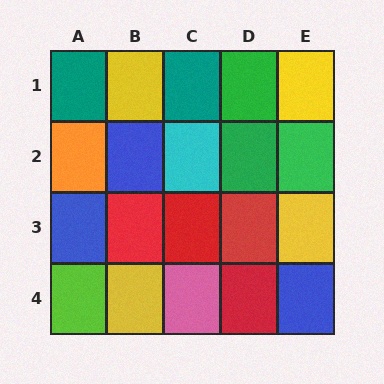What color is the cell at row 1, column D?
Green.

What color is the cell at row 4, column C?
Pink.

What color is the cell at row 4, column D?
Red.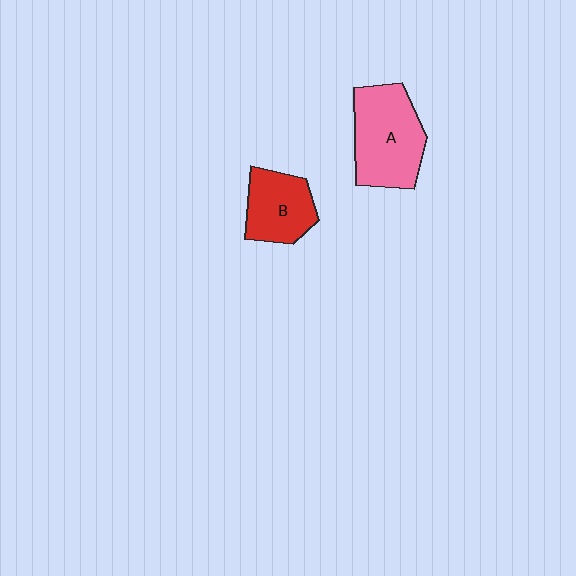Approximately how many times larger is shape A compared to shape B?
Approximately 1.5 times.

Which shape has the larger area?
Shape A (pink).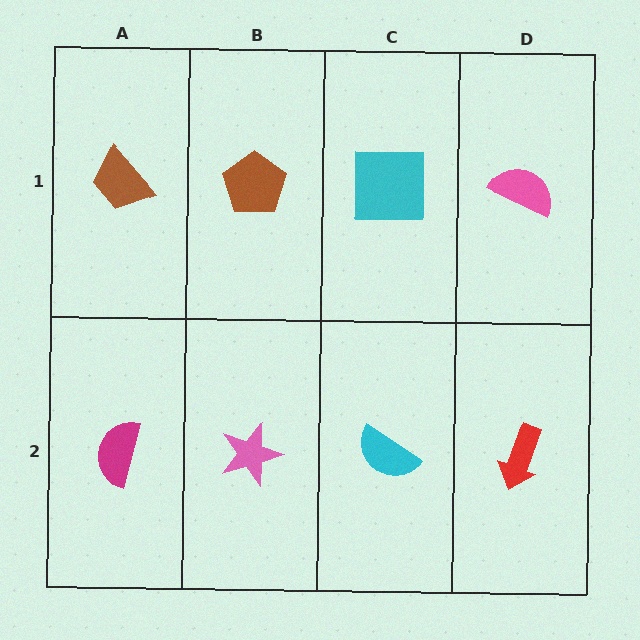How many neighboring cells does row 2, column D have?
2.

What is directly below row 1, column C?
A cyan semicircle.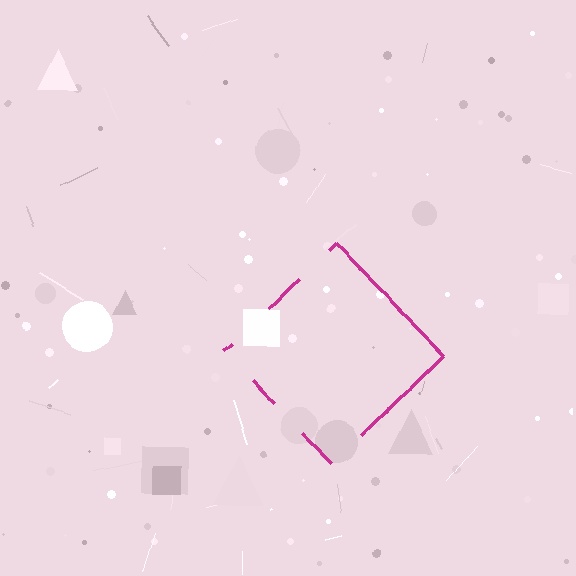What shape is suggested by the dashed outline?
The dashed outline suggests a diamond.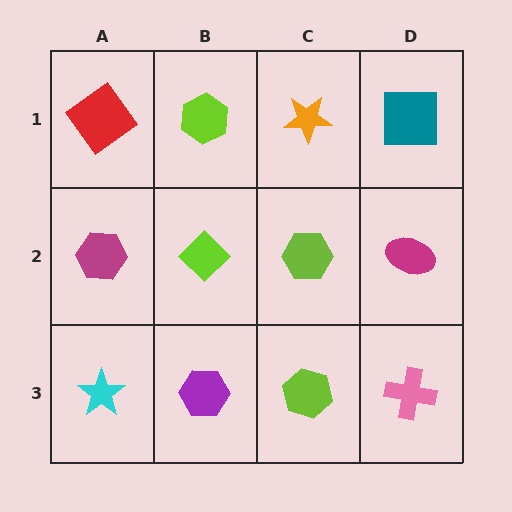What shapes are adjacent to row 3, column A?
A magenta hexagon (row 2, column A), a purple hexagon (row 3, column B).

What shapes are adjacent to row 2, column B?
A lime hexagon (row 1, column B), a purple hexagon (row 3, column B), a magenta hexagon (row 2, column A), a lime hexagon (row 2, column C).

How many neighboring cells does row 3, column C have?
3.